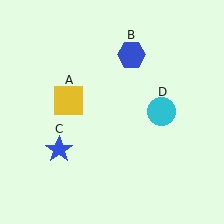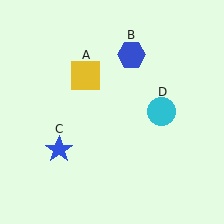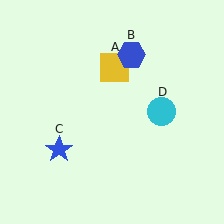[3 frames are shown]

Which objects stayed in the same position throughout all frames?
Blue hexagon (object B) and blue star (object C) and cyan circle (object D) remained stationary.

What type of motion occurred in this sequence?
The yellow square (object A) rotated clockwise around the center of the scene.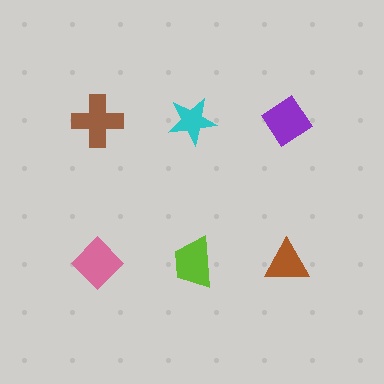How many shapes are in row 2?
3 shapes.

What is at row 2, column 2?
A lime trapezoid.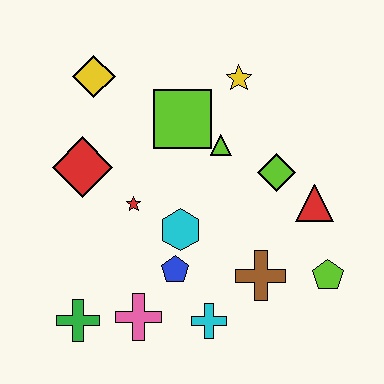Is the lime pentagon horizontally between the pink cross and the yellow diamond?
No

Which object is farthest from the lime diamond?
The green cross is farthest from the lime diamond.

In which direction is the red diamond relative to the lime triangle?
The red diamond is to the left of the lime triangle.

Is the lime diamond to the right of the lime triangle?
Yes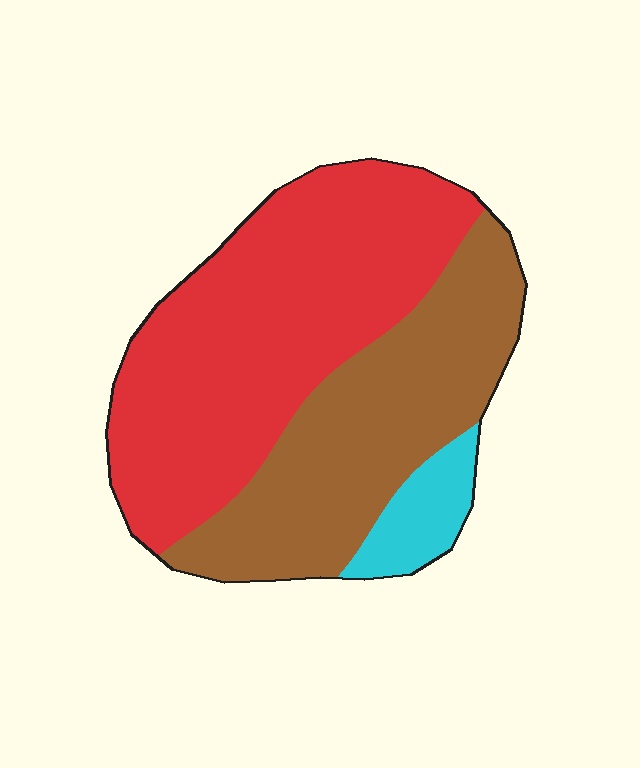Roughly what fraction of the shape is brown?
Brown takes up about three eighths (3/8) of the shape.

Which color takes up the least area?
Cyan, at roughly 10%.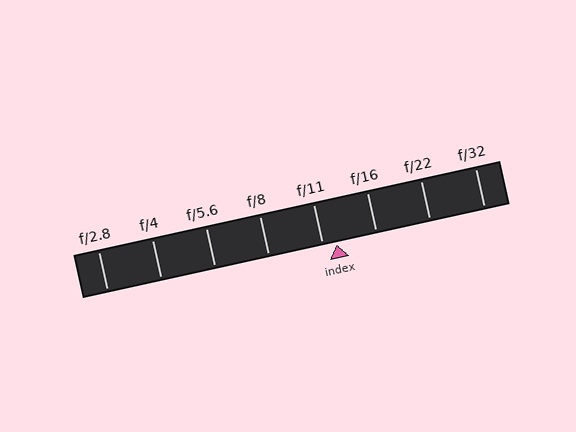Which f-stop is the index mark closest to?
The index mark is closest to f/11.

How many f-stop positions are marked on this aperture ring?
There are 8 f-stop positions marked.